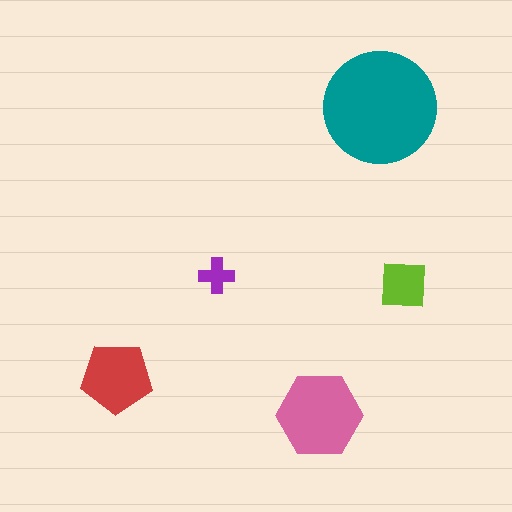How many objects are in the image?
There are 5 objects in the image.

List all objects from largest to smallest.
The teal circle, the pink hexagon, the red pentagon, the lime square, the purple cross.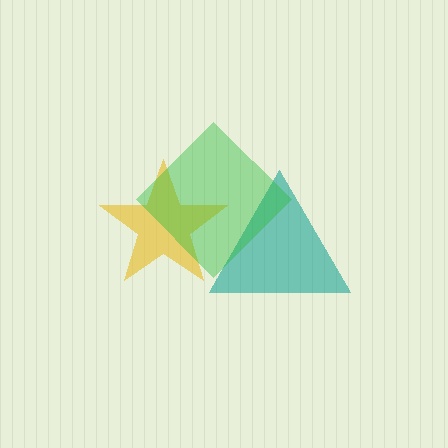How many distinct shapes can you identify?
There are 3 distinct shapes: a teal triangle, a yellow star, a green diamond.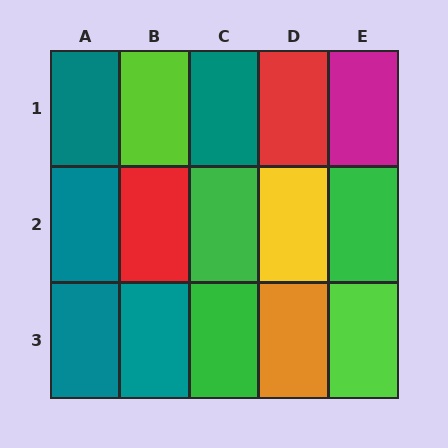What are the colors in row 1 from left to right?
Teal, lime, teal, red, magenta.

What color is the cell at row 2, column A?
Teal.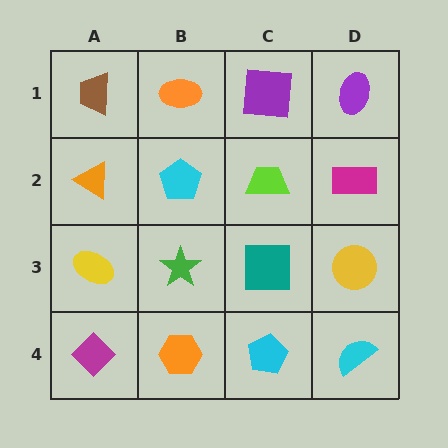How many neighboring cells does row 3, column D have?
3.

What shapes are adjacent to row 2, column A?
A brown trapezoid (row 1, column A), a yellow ellipse (row 3, column A), a cyan pentagon (row 2, column B).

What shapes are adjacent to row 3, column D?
A magenta rectangle (row 2, column D), a cyan semicircle (row 4, column D), a teal square (row 3, column C).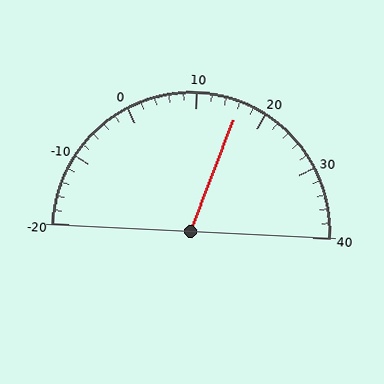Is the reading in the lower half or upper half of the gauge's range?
The reading is in the upper half of the range (-20 to 40).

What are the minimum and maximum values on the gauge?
The gauge ranges from -20 to 40.